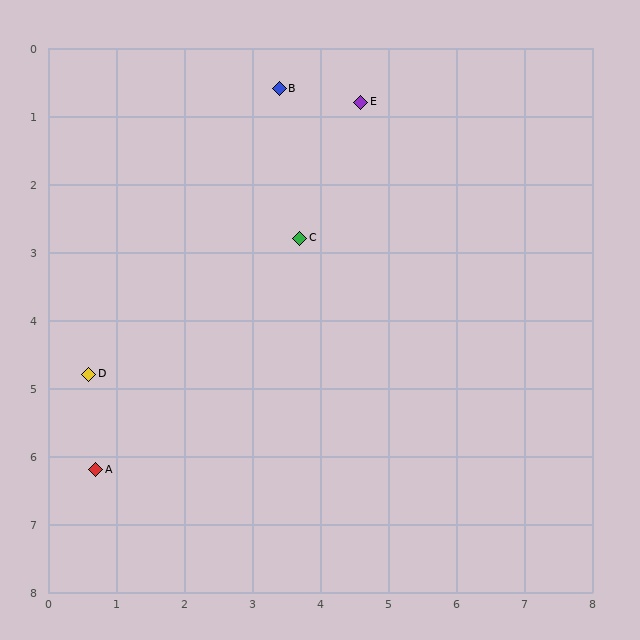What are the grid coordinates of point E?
Point E is at approximately (4.6, 0.8).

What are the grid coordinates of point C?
Point C is at approximately (3.7, 2.8).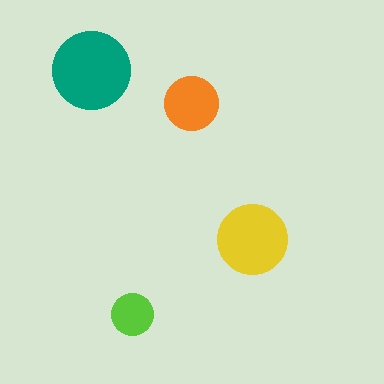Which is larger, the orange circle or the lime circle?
The orange one.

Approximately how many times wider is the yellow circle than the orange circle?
About 1.5 times wider.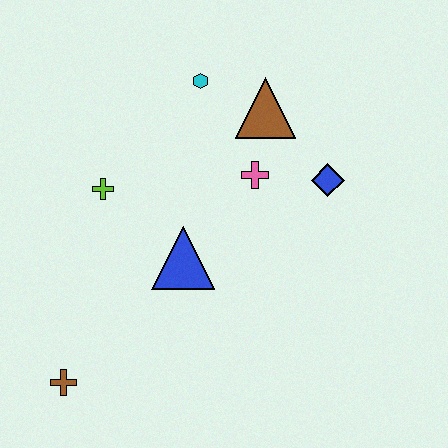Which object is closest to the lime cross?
The blue triangle is closest to the lime cross.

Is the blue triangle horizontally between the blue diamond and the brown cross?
Yes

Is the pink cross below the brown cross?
No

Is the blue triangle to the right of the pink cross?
No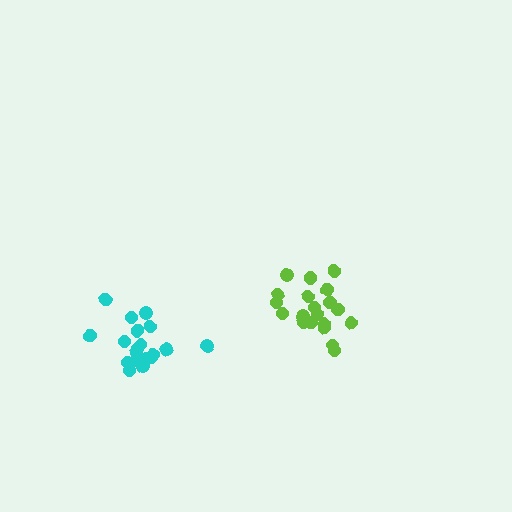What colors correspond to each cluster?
The clusters are colored: cyan, lime.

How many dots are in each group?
Group 1: 19 dots, Group 2: 20 dots (39 total).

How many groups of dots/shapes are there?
There are 2 groups.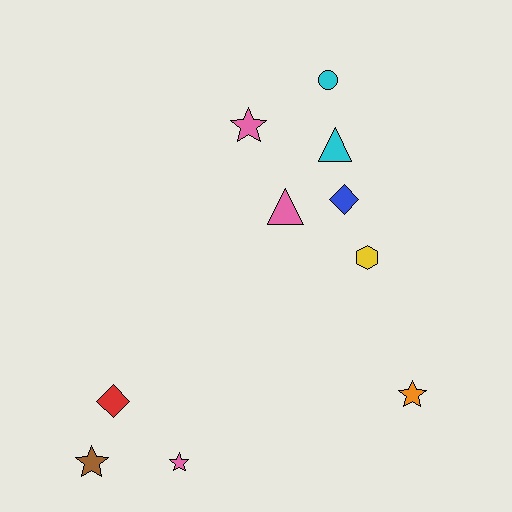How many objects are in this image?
There are 10 objects.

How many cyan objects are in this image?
There are 2 cyan objects.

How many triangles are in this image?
There are 2 triangles.